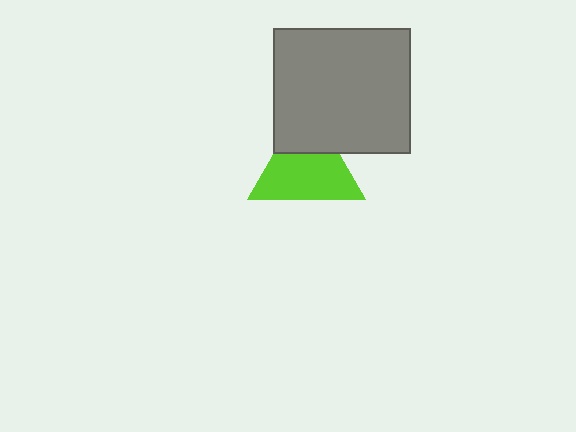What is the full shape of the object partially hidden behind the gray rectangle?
The partially hidden object is a lime triangle.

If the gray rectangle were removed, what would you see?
You would see the complete lime triangle.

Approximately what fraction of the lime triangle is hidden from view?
Roughly 31% of the lime triangle is hidden behind the gray rectangle.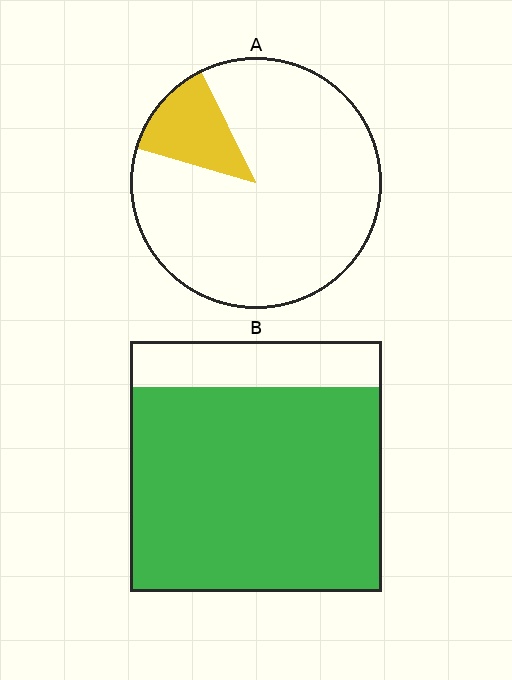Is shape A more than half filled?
No.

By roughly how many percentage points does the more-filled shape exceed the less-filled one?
By roughly 70 percentage points (B over A).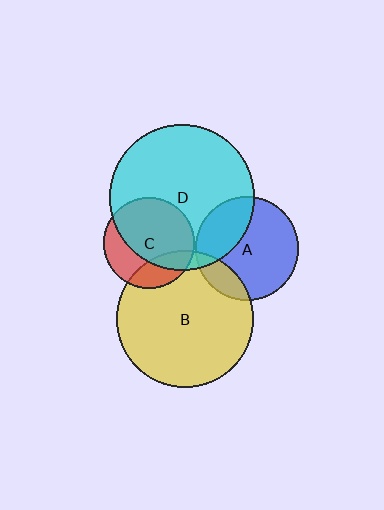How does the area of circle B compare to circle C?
Approximately 2.3 times.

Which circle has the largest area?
Circle D (cyan).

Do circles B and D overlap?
Yes.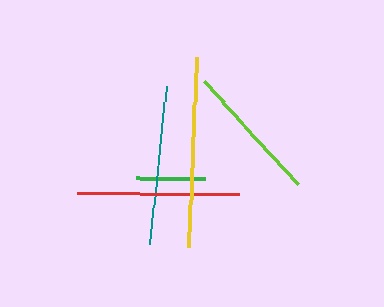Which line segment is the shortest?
The green line is the shortest at approximately 69 pixels.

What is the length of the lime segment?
The lime segment is approximately 140 pixels long.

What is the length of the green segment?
The green segment is approximately 69 pixels long.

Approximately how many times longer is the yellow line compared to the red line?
The yellow line is approximately 1.2 times the length of the red line.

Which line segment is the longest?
The yellow line is the longest at approximately 191 pixels.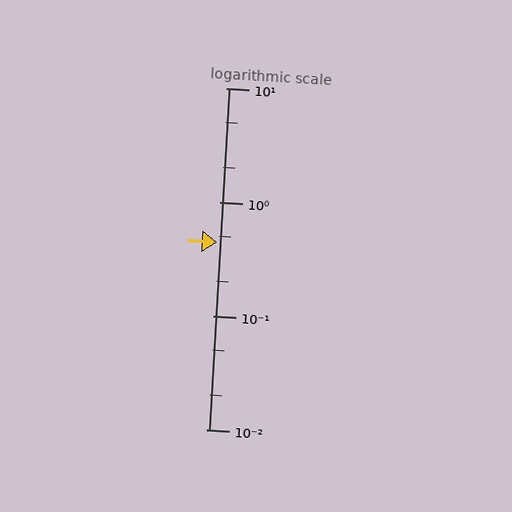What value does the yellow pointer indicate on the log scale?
The pointer indicates approximately 0.44.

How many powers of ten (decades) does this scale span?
The scale spans 3 decades, from 0.01 to 10.